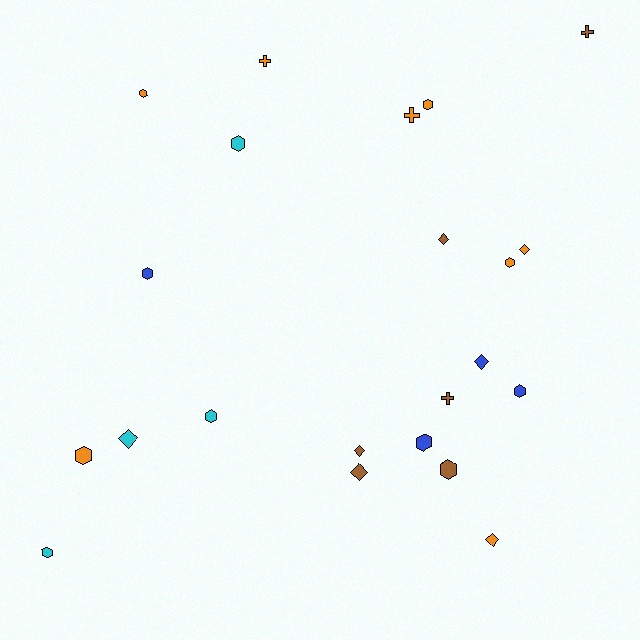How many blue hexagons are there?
There are 3 blue hexagons.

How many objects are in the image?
There are 22 objects.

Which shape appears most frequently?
Hexagon, with 11 objects.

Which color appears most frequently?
Orange, with 8 objects.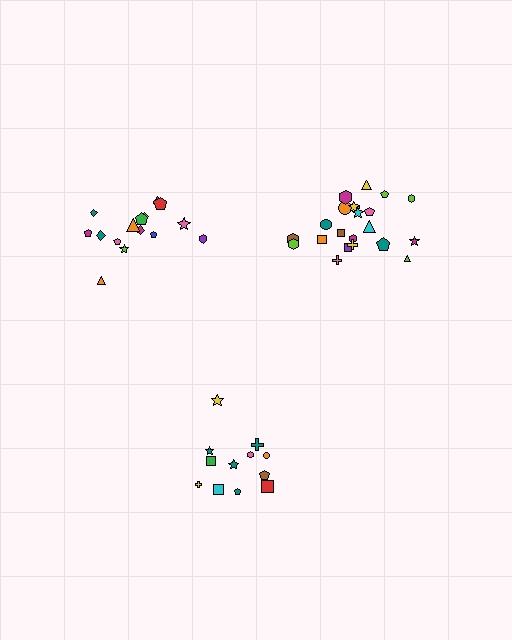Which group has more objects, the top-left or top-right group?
The top-right group.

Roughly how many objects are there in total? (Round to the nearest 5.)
Roughly 50 objects in total.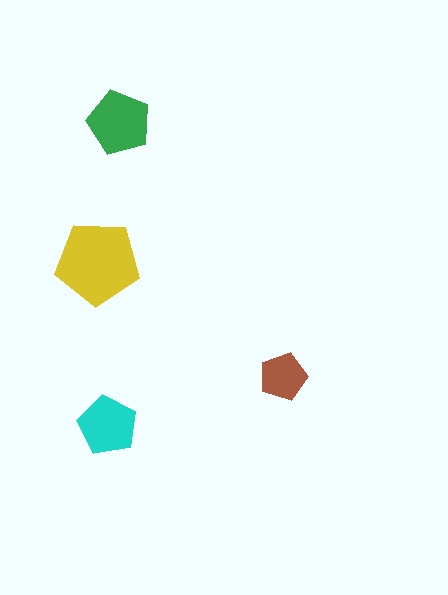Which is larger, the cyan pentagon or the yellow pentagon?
The yellow one.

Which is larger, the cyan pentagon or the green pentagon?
The green one.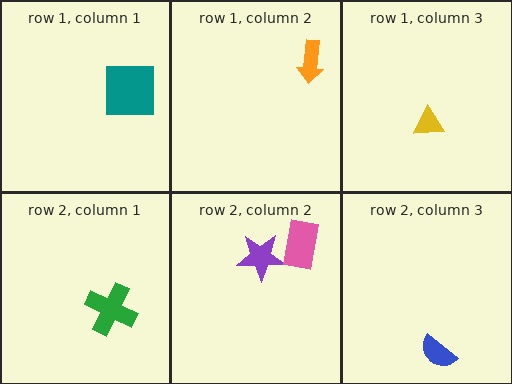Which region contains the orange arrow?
The row 1, column 2 region.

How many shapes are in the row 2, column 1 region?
1.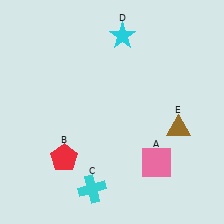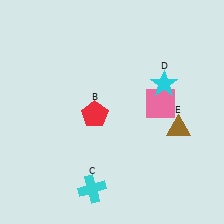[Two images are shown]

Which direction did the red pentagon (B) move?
The red pentagon (B) moved up.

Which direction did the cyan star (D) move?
The cyan star (D) moved down.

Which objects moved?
The objects that moved are: the pink square (A), the red pentagon (B), the cyan star (D).